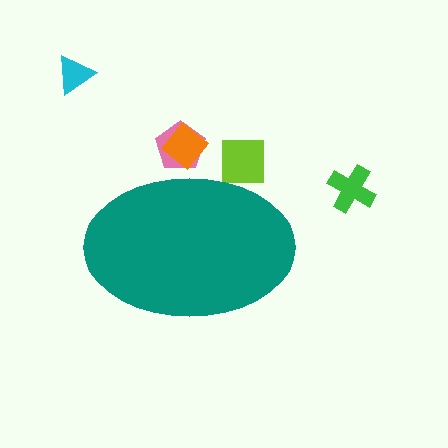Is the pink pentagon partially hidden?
Yes, the pink pentagon is partially hidden behind the teal ellipse.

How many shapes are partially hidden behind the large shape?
3 shapes are partially hidden.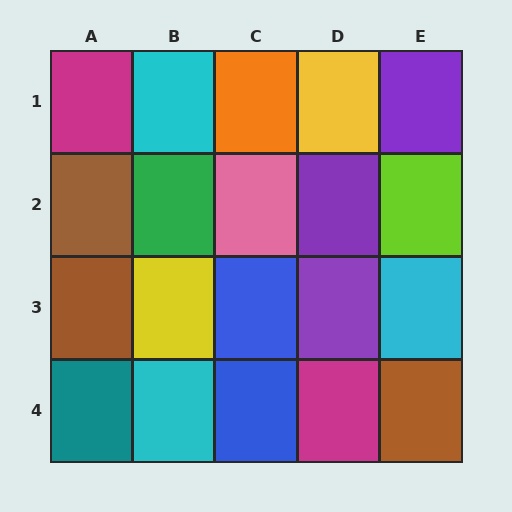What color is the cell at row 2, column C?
Pink.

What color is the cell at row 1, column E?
Purple.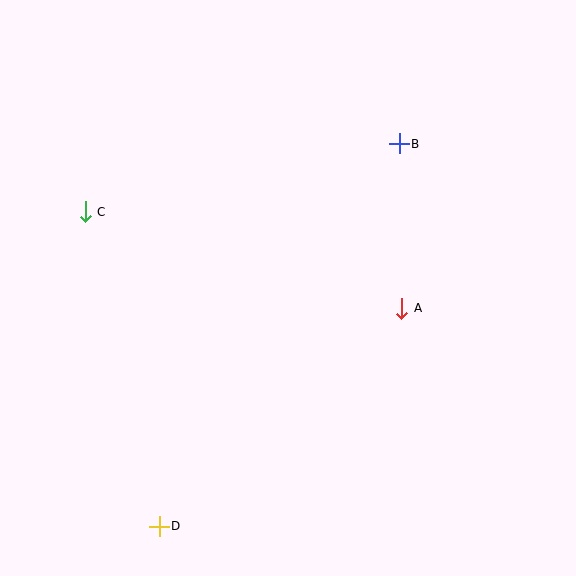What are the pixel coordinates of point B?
Point B is at (399, 144).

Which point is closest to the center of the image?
Point A at (402, 308) is closest to the center.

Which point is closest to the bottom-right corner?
Point A is closest to the bottom-right corner.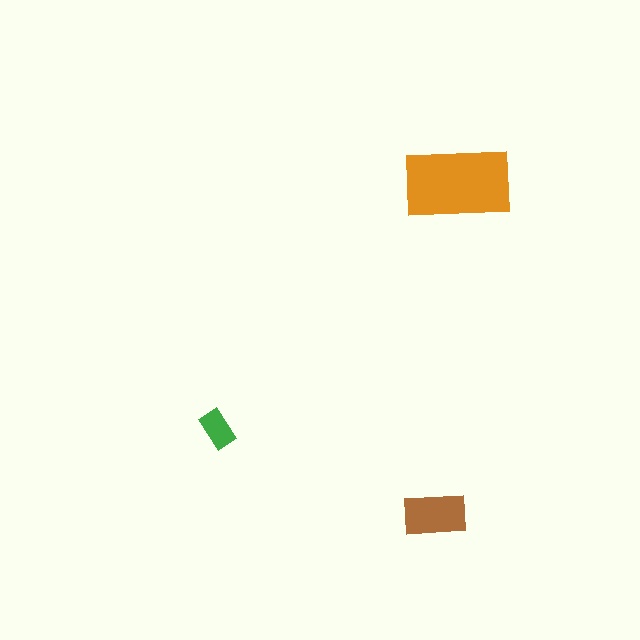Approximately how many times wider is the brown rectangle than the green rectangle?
About 1.5 times wider.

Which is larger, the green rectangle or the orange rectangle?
The orange one.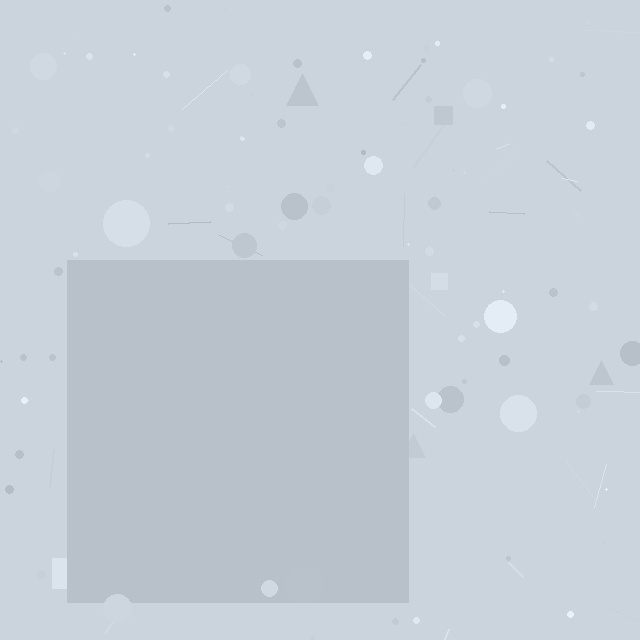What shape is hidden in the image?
A square is hidden in the image.